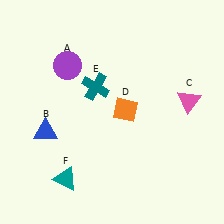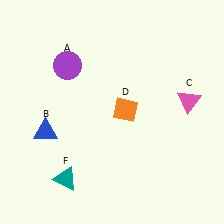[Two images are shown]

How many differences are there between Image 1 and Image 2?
There is 1 difference between the two images.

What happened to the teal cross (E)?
The teal cross (E) was removed in Image 2. It was in the top-left area of Image 1.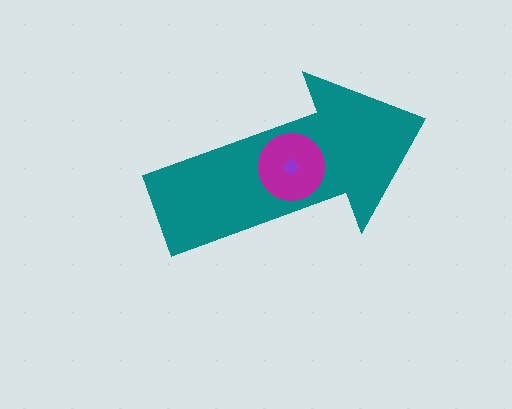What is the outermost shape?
The teal arrow.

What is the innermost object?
The purple diamond.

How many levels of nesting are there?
3.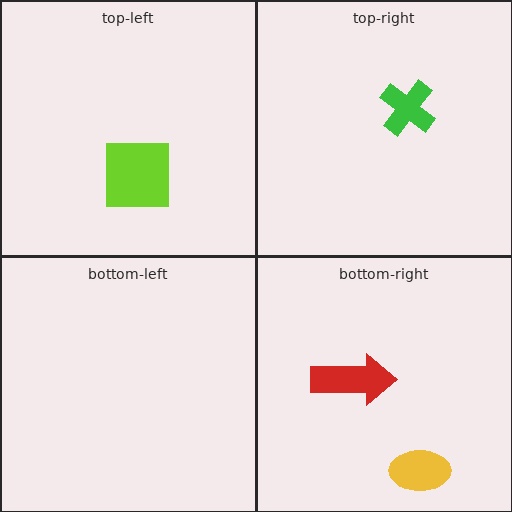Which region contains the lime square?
The top-left region.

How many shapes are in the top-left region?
1.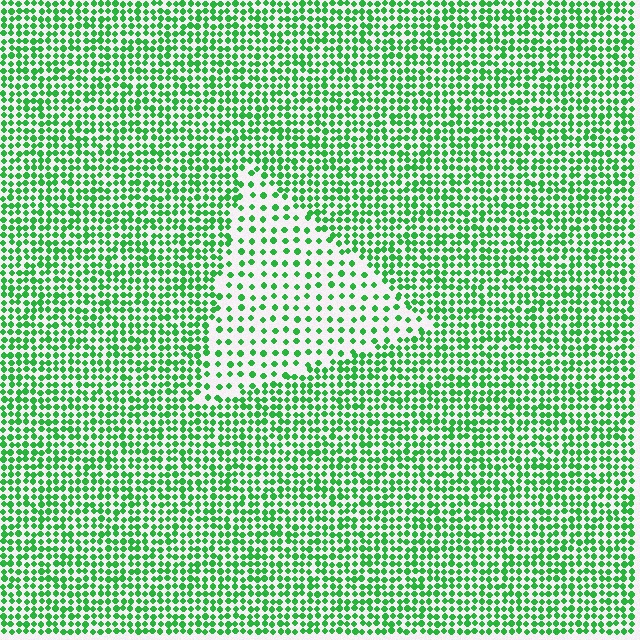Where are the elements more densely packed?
The elements are more densely packed outside the triangle boundary.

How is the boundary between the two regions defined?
The boundary is defined by a change in element density (approximately 2.2x ratio). All elements are the same color, size, and shape.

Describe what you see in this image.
The image contains small green elements arranged at two different densities. A triangle-shaped region is visible where the elements are less densely packed than the surrounding area.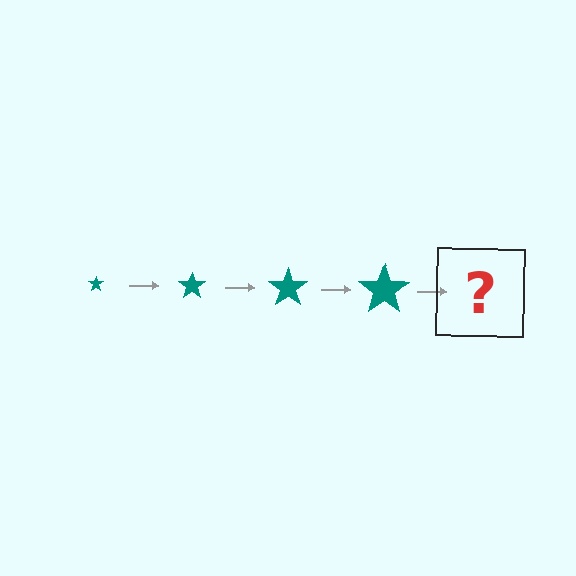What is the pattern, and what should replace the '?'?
The pattern is that the star gets progressively larger each step. The '?' should be a teal star, larger than the previous one.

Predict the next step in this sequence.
The next step is a teal star, larger than the previous one.